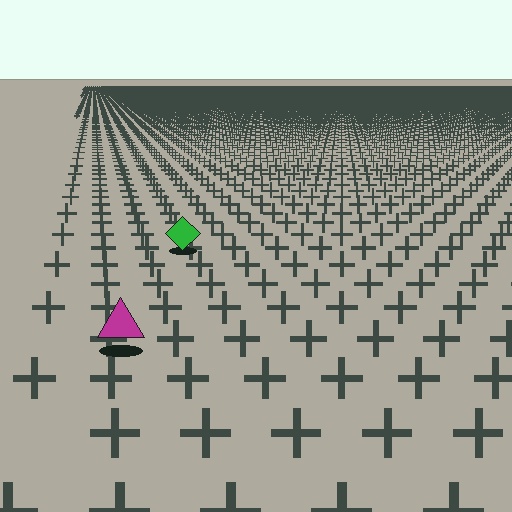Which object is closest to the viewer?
The magenta triangle is closest. The texture marks near it are larger and more spread out.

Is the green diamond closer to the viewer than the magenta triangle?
No. The magenta triangle is closer — you can tell from the texture gradient: the ground texture is coarser near it.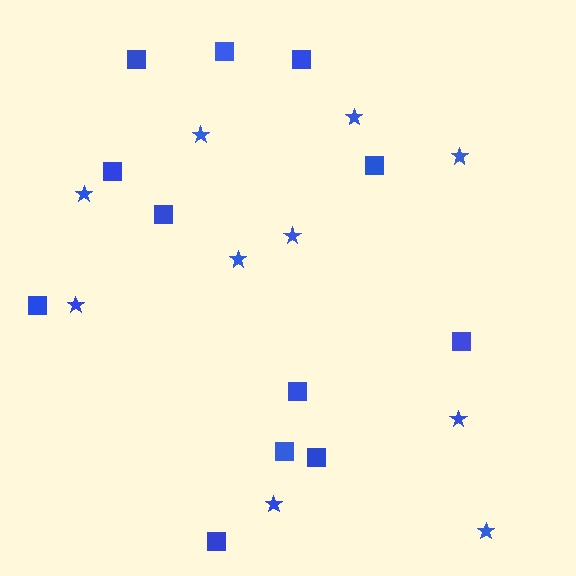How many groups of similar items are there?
There are 2 groups: one group of squares (12) and one group of stars (10).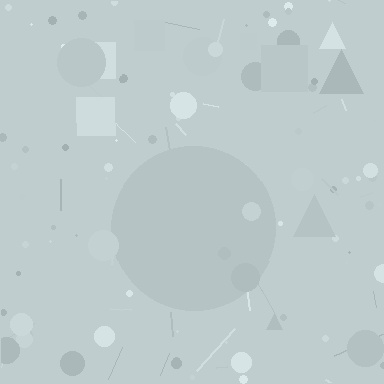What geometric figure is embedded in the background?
A circle is embedded in the background.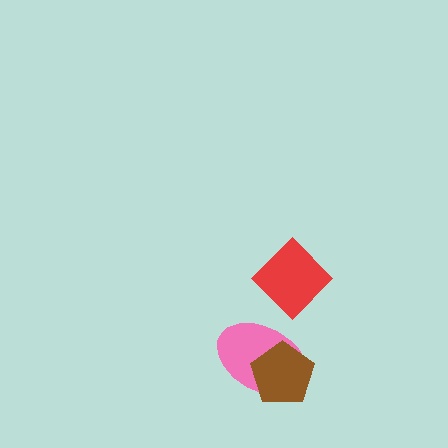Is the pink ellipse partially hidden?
Yes, it is partially covered by another shape.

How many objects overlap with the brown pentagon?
1 object overlaps with the brown pentagon.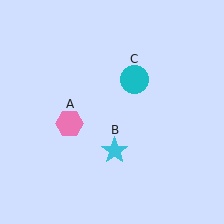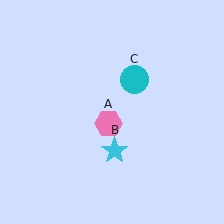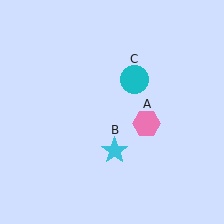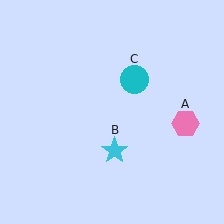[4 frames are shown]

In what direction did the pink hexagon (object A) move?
The pink hexagon (object A) moved right.